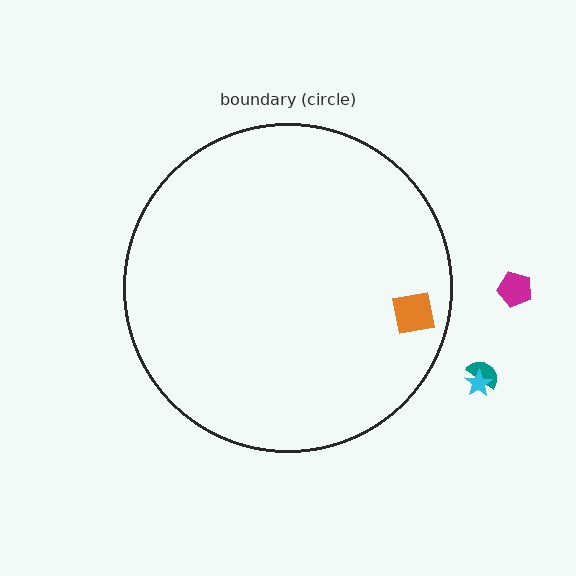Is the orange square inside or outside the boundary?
Inside.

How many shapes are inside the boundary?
1 inside, 3 outside.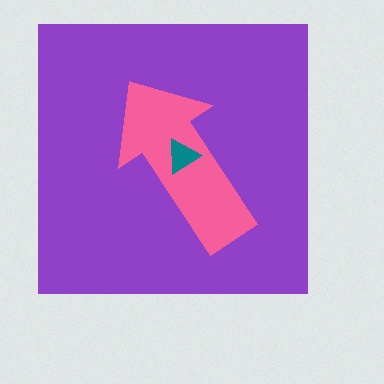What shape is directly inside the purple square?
The pink arrow.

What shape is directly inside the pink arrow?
The teal triangle.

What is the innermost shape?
The teal triangle.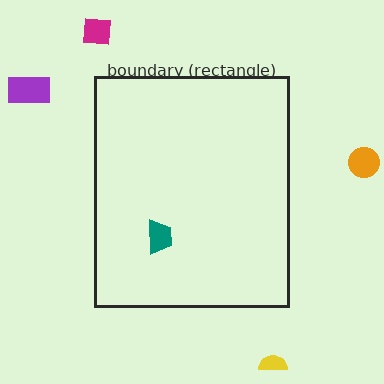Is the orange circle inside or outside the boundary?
Outside.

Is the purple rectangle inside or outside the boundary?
Outside.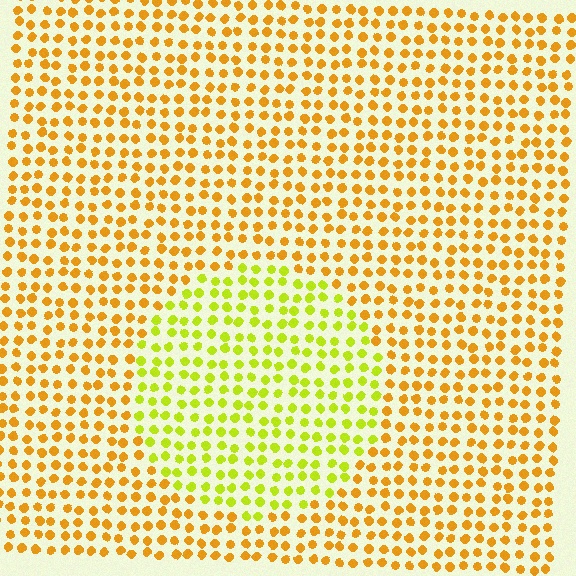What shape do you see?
I see a circle.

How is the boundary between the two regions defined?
The boundary is defined purely by a slight shift in hue (about 37 degrees). Spacing, size, and orientation are identical on both sides.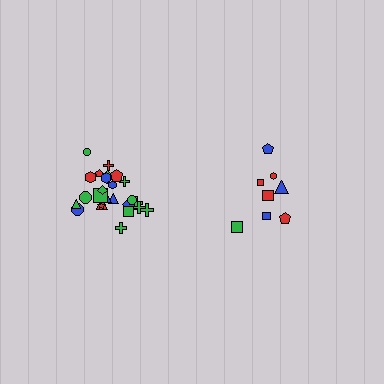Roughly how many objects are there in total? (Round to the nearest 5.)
Roughly 35 objects in total.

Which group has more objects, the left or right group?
The left group.